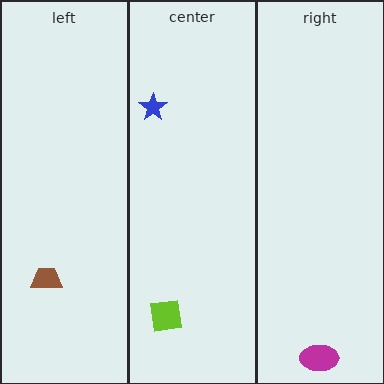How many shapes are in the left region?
1.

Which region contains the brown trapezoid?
The left region.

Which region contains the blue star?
The center region.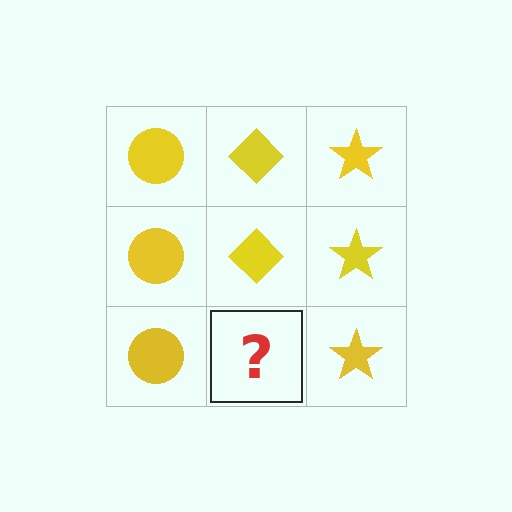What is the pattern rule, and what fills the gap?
The rule is that each column has a consistent shape. The gap should be filled with a yellow diamond.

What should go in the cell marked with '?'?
The missing cell should contain a yellow diamond.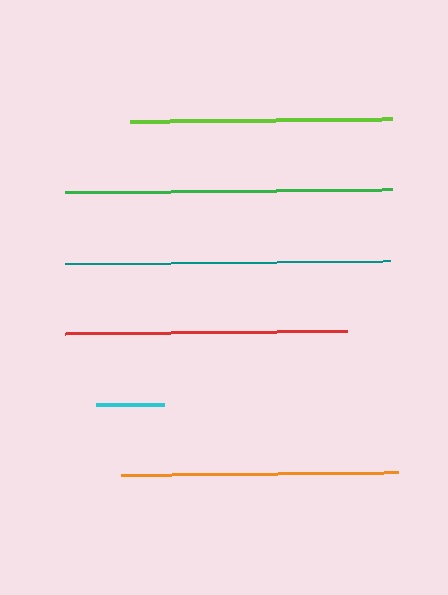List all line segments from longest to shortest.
From longest to shortest: green, teal, red, orange, lime, cyan.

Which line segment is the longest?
The green line is the longest at approximately 328 pixels.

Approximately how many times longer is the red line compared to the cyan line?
The red line is approximately 4.2 times the length of the cyan line.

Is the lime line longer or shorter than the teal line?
The teal line is longer than the lime line.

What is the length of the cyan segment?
The cyan segment is approximately 68 pixels long.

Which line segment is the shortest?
The cyan line is the shortest at approximately 68 pixels.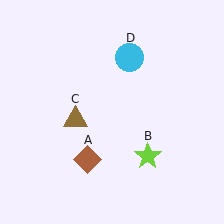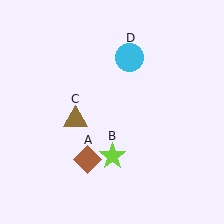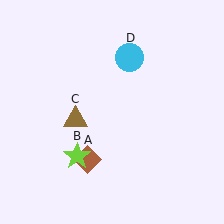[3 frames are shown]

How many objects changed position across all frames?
1 object changed position: lime star (object B).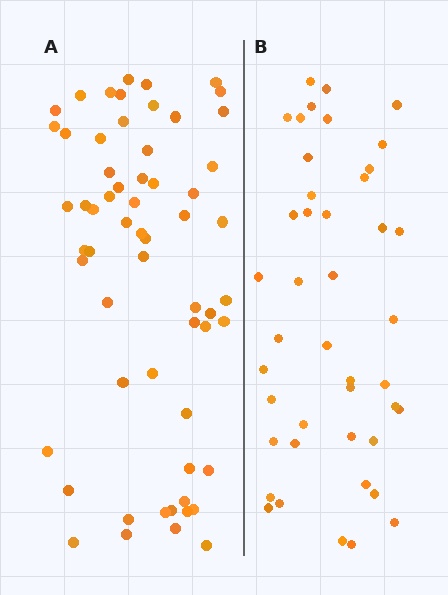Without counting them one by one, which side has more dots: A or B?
Region A (the left region) has more dots.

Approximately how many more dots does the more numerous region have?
Region A has approximately 15 more dots than region B.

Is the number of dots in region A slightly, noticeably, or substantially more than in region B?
Region A has noticeably more, but not dramatically so. The ratio is roughly 1.4 to 1.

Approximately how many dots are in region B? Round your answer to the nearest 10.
About 40 dots. (The exact count is 43, which rounds to 40.)